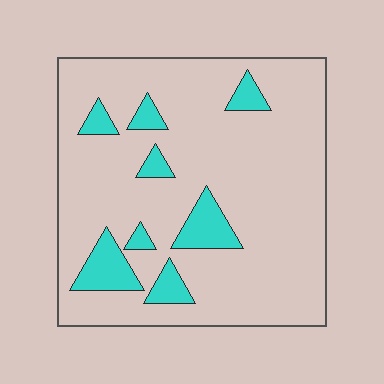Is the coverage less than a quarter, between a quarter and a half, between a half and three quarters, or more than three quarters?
Less than a quarter.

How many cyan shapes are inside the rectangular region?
8.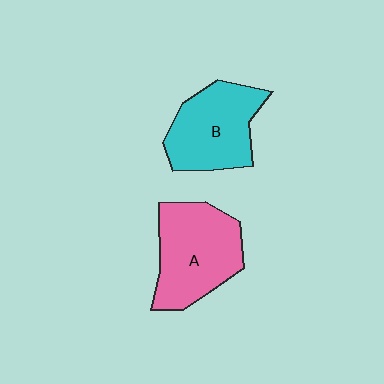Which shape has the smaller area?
Shape B (cyan).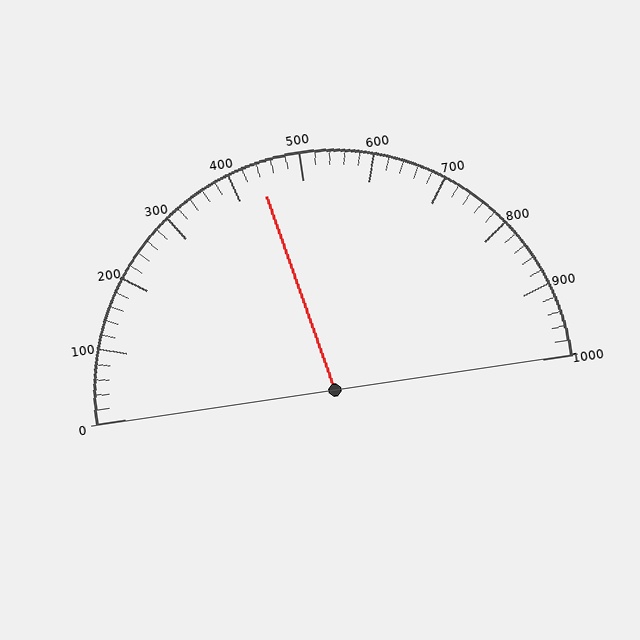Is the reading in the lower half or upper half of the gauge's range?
The reading is in the lower half of the range (0 to 1000).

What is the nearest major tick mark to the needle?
The nearest major tick mark is 400.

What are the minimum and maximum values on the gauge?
The gauge ranges from 0 to 1000.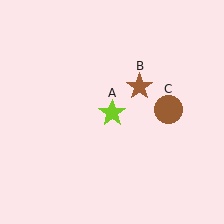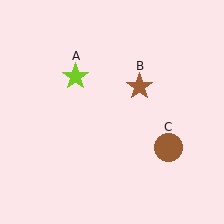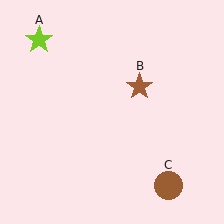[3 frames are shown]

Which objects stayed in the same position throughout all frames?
Brown star (object B) remained stationary.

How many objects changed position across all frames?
2 objects changed position: lime star (object A), brown circle (object C).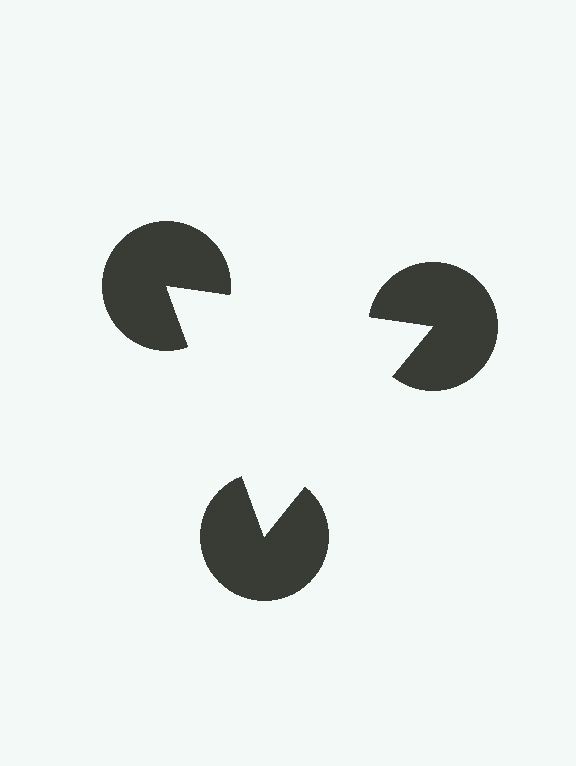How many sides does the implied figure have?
3 sides.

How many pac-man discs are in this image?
There are 3 — one at each vertex of the illusory triangle.